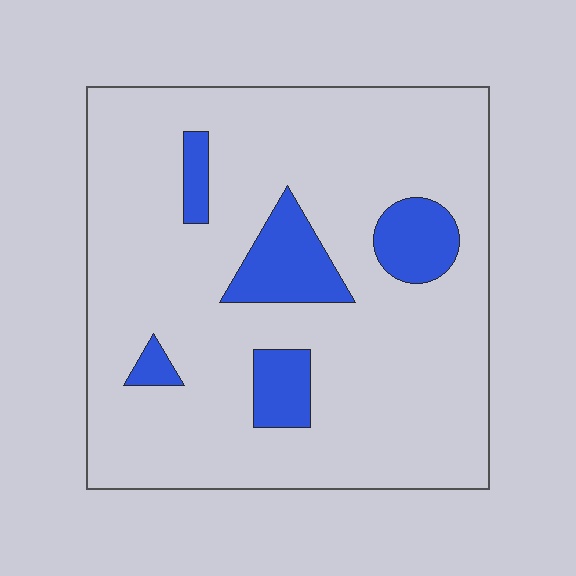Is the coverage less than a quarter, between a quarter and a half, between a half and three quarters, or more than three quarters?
Less than a quarter.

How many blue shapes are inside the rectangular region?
5.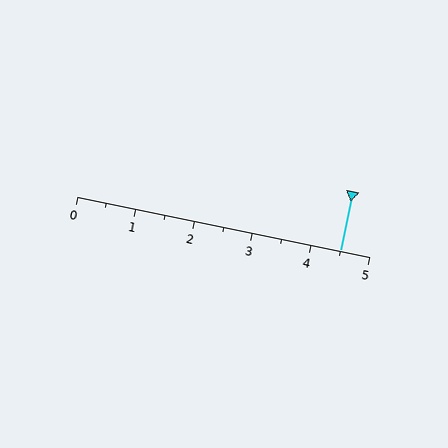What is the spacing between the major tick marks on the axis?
The major ticks are spaced 1 apart.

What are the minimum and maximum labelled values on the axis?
The axis runs from 0 to 5.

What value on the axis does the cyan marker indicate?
The marker indicates approximately 4.5.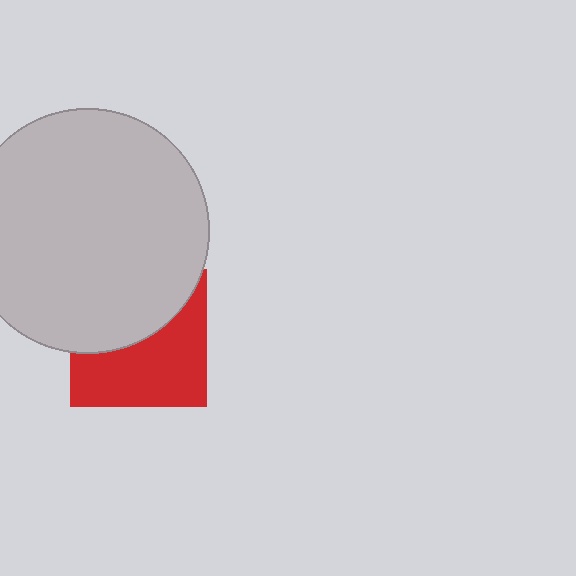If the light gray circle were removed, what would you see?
You would see the complete red square.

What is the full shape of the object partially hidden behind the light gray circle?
The partially hidden object is a red square.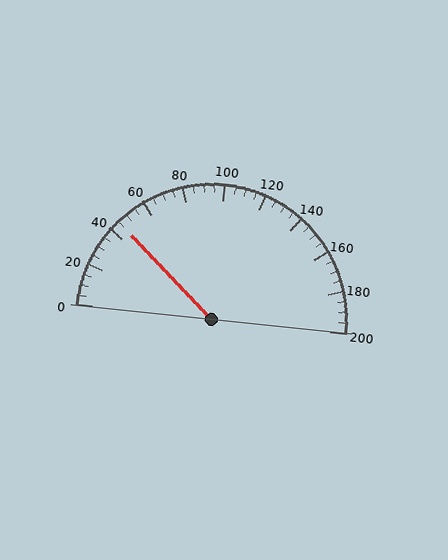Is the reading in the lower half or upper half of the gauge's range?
The reading is in the lower half of the range (0 to 200).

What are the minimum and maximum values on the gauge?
The gauge ranges from 0 to 200.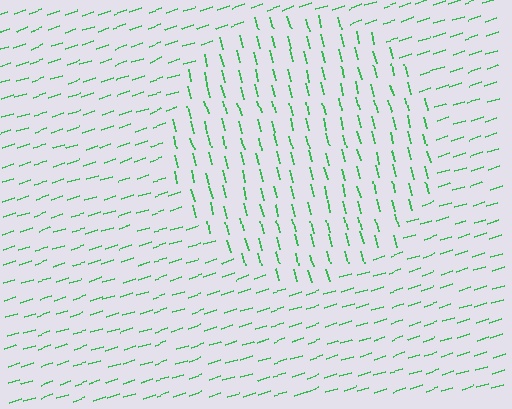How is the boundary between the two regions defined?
The boundary is defined purely by a change in line orientation (approximately 87 degrees difference). All lines are the same color and thickness.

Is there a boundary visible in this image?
Yes, there is a texture boundary formed by a change in line orientation.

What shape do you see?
I see a circle.